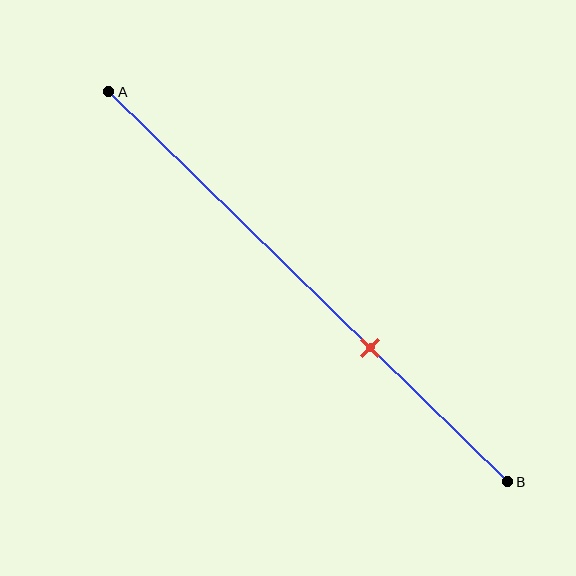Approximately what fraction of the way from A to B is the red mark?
The red mark is approximately 65% of the way from A to B.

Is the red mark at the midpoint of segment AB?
No, the mark is at about 65% from A, not at the 50% midpoint.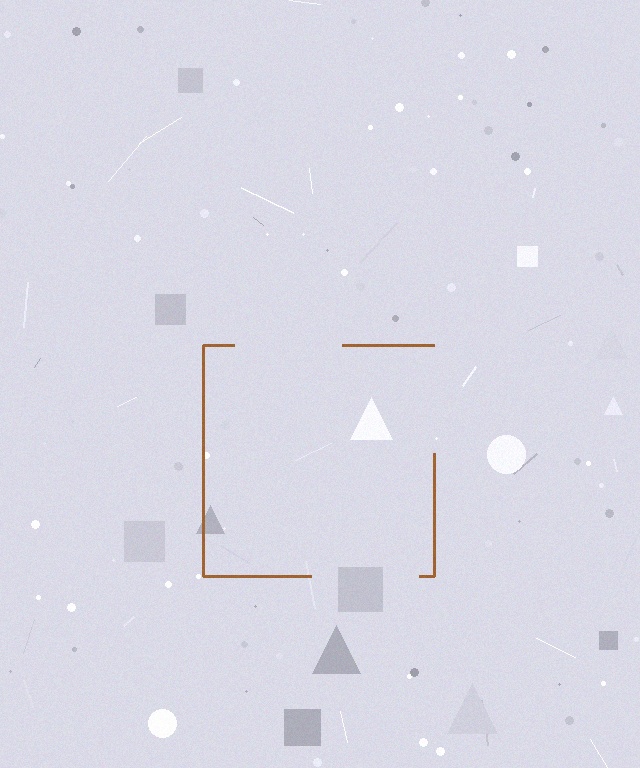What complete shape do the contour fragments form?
The contour fragments form a square.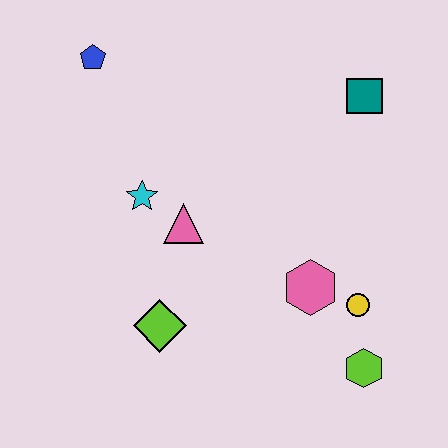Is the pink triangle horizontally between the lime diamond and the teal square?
Yes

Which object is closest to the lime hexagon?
The yellow circle is closest to the lime hexagon.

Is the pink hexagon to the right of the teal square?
No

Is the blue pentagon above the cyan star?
Yes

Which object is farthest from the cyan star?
The lime hexagon is farthest from the cyan star.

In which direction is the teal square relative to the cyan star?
The teal square is to the right of the cyan star.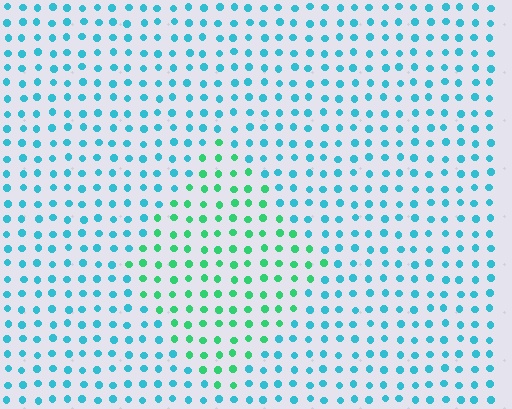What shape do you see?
I see a diamond.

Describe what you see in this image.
The image is filled with small cyan elements in a uniform arrangement. A diamond-shaped region is visible where the elements are tinted to a slightly different hue, forming a subtle color boundary.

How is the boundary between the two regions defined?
The boundary is defined purely by a slight shift in hue (about 43 degrees). Spacing, size, and orientation are identical on both sides.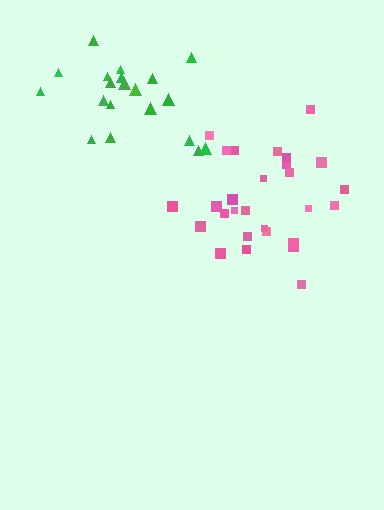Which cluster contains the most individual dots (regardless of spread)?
Pink (28).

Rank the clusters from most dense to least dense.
pink, green.